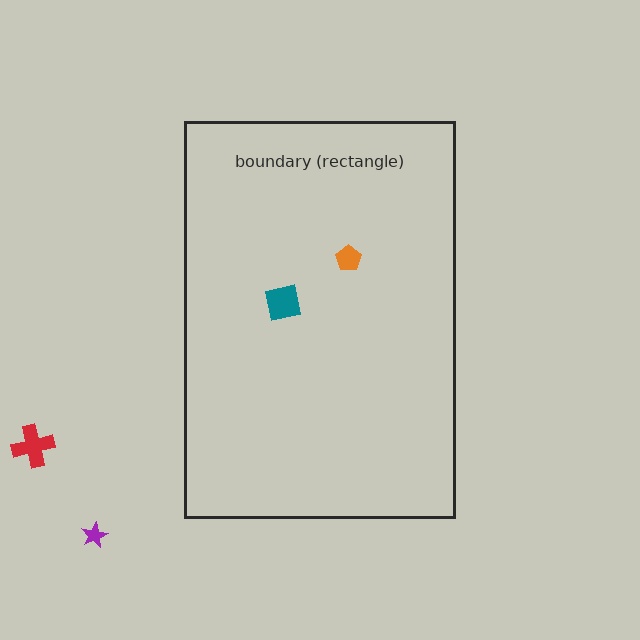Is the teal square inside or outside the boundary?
Inside.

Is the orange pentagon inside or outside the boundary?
Inside.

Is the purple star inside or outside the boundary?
Outside.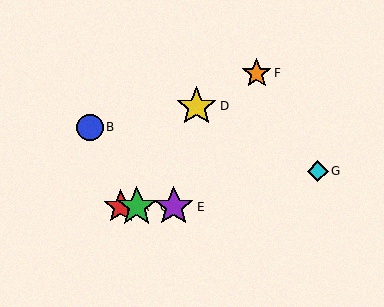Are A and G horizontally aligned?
No, A is at y≈207 and G is at y≈171.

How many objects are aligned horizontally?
3 objects (A, C, E) are aligned horizontally.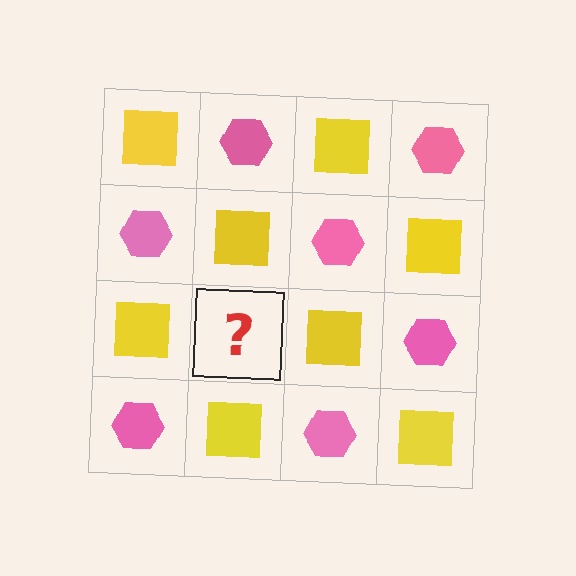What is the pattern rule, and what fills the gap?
The rule is that it alternates yellow square and pink hexagon in a checkerboard pattern. The gap should be filled with a pink hexagon.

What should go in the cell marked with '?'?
The missing cell should contain a pink hexagon.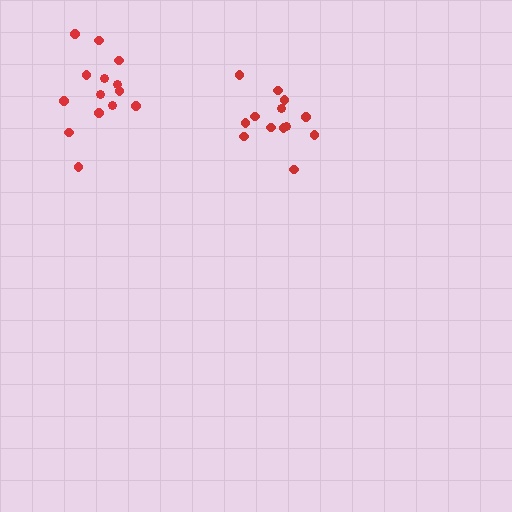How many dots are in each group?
Group 1: 14 dots, Group 2: 13 dots (27 total).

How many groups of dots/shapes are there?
There are 2 groups.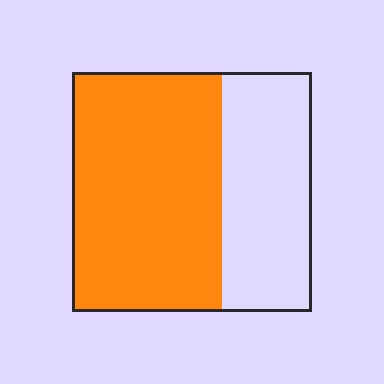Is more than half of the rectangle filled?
Yes.